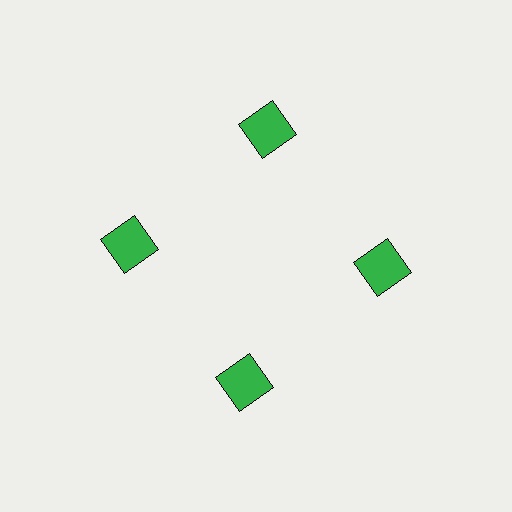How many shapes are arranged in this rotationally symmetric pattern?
There are 4 shapes, arranged in 4 groups of 1.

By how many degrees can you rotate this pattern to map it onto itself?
The pattern maps onto itself every 90 degrees of rotation.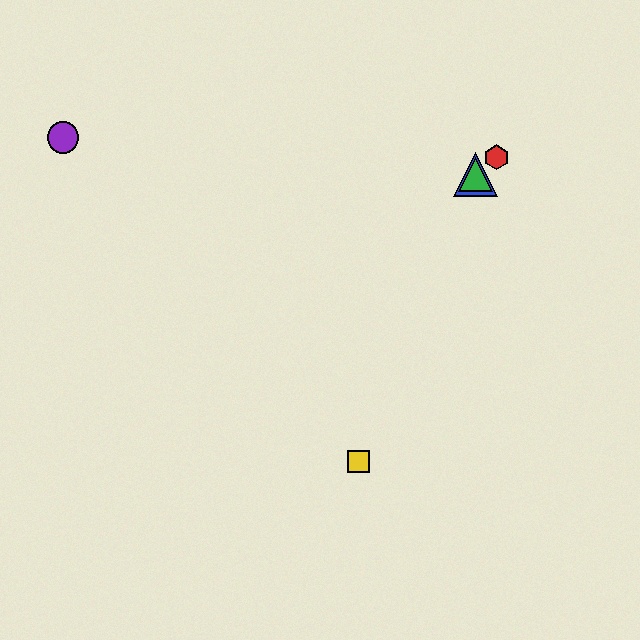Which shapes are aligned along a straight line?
The red hexagon, the blue triangle, the green triangle are aligned along a straight line.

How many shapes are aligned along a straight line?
3 shapes (the red hexagon, the blue triangle, the green triangle) are aligned along a straight line.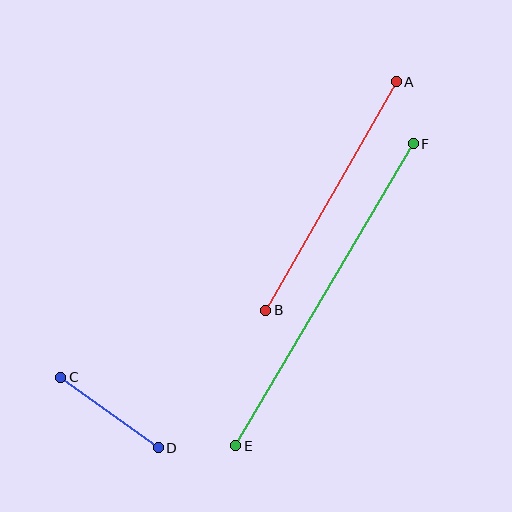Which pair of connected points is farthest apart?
Points E and F are farthest apart.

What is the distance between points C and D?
The distance is approximately 121 pixels.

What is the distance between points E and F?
The distance is approximately 350 pixels.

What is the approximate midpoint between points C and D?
The midpoint is at approximately (110, 412) pixels.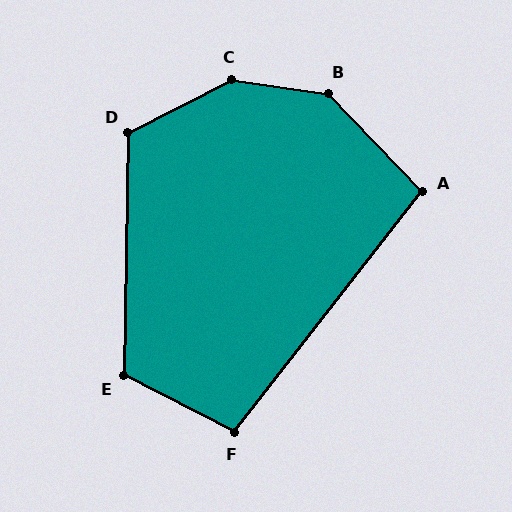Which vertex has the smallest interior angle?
A, at approximately 99 degrees.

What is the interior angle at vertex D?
Approximately 118 degrees (obtuse).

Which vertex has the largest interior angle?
C, at approximately 145 degrees.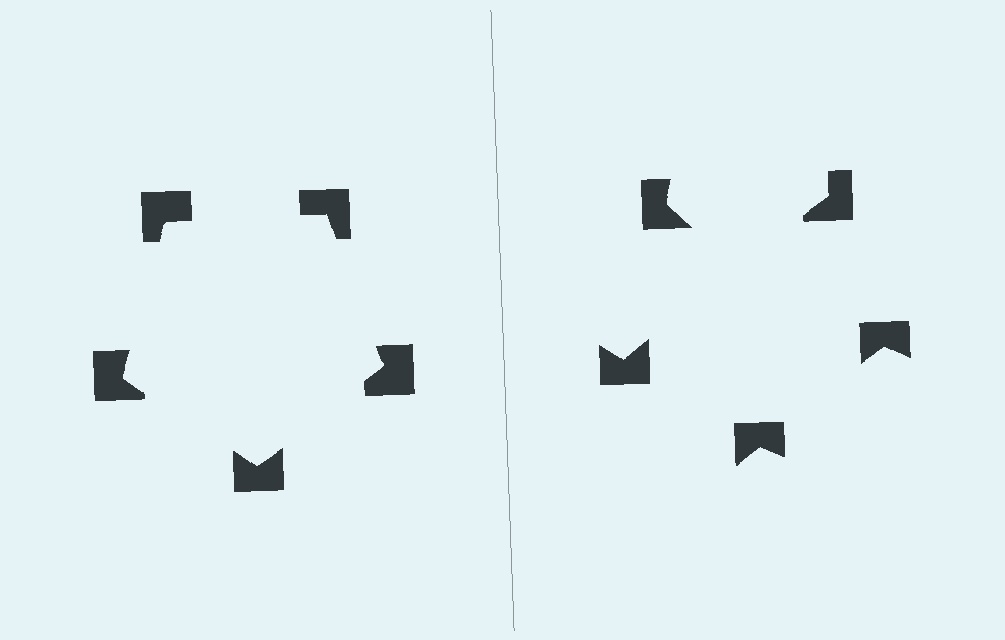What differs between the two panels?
The notched squares are positioned identically on both sides; only the wedge orientations differ. On the left they align to a pentagon; on the right they are misaligned.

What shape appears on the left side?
An illusory pentagon.